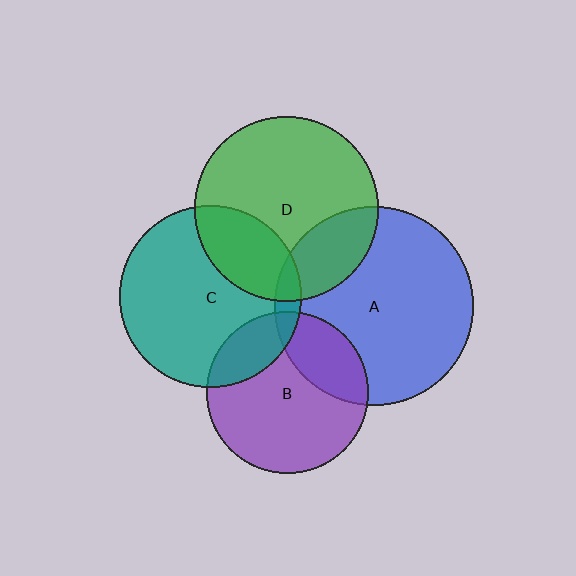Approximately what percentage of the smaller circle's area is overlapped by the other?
Approximately 25%.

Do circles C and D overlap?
Yes.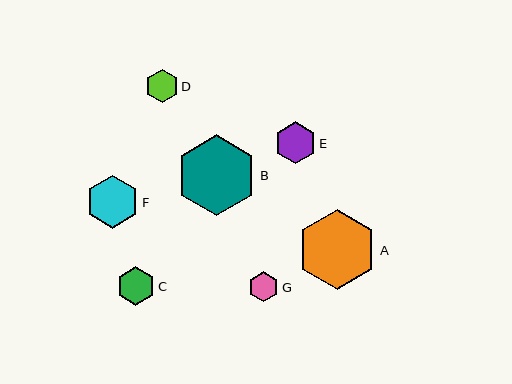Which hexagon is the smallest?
Hexagon G is the smallest with a size of approximately 30 pixels.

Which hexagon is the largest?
Hexagon B is the largest with a size of approximately 81 pixels.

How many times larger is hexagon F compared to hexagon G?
Hexagon F is approximately 1.8 times the size of hexagon G.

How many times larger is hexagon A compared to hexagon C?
Hexagon A is approximately 2.1 times the size of hexagon C.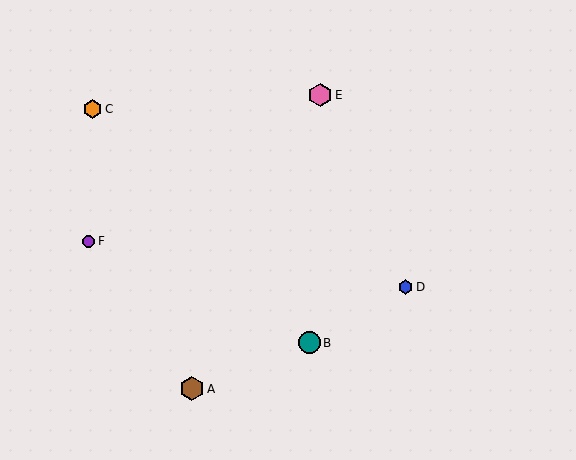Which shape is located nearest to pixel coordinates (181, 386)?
The brown hexagon (labeled A) at (192, 389) is nearest to that location.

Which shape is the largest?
The brown hexagon (labeled A) is the largest.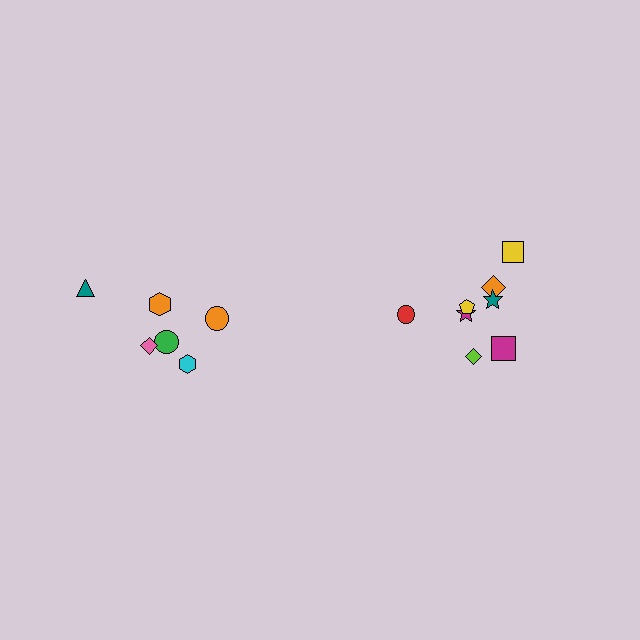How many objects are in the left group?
There are 6 objects.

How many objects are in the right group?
There are 8 objects.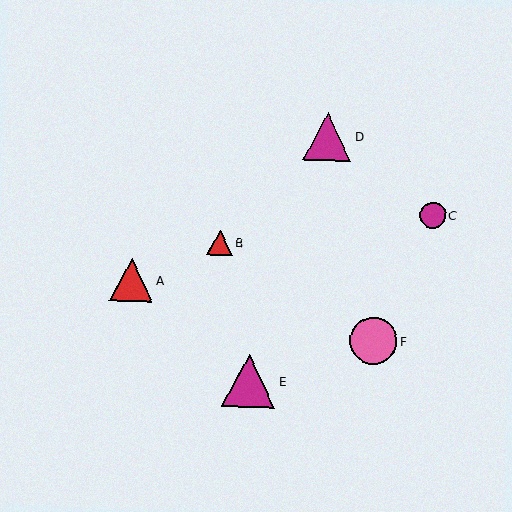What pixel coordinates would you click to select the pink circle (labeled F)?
Click at (373, 341) to select the pink circle F.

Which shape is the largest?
The magenta triangle (labeled E) is the largest.